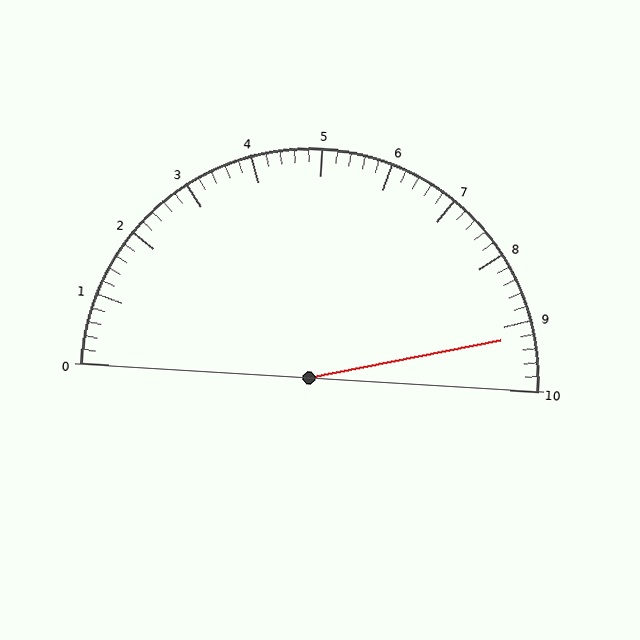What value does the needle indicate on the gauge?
The needle indicates approximately 9.2.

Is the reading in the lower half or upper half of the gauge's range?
The reading is in the upper half of the range (0 to 10).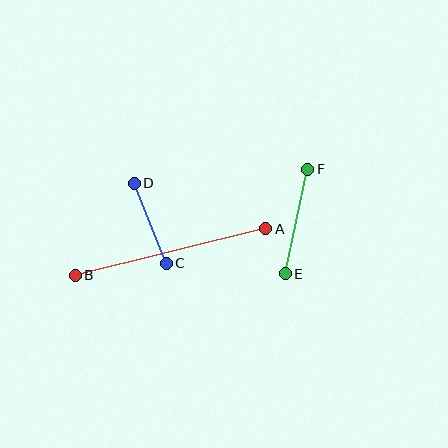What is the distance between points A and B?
The distance is approximately 196 pixels.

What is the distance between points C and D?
The distance is approximately 86 pixels.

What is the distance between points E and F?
The distance is approximately 107 pixels.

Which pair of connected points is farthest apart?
Points A and B are farthest apart.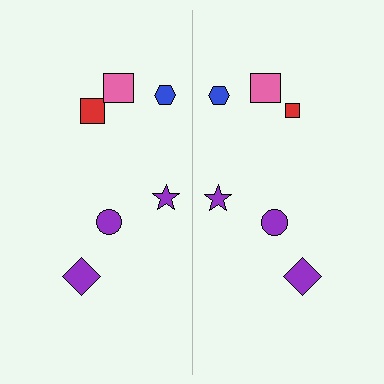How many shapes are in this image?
There are 12 shapes in this image.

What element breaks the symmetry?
The red square on the right side has a different size than its mirror counterpart.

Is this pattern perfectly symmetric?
No, the pattern is not perfectly symmetric. The red square on the right side has a different size than its mirror counterpart.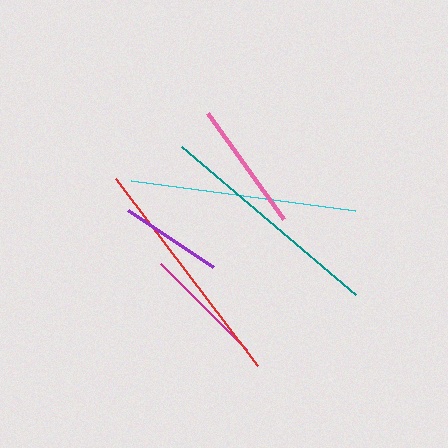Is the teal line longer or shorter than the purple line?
The teal line is longer than the purple line.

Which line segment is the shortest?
The purple line is the shortest at approximately 103 pixels.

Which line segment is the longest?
The red line is the longest at approximately 236 pixels.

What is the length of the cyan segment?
The cyan segment is approximately 226 pixels long.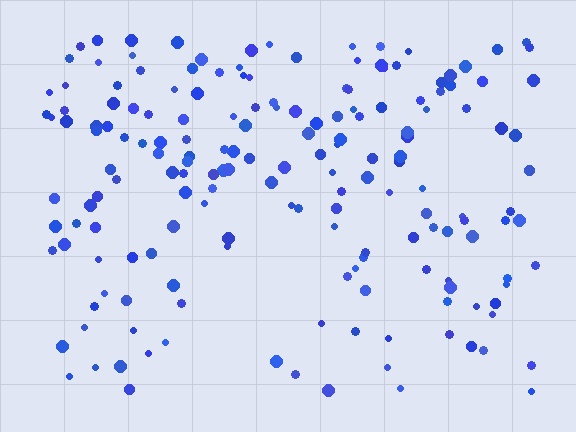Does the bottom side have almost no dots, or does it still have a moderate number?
Still a moderate number, just noticeably fewer than the top.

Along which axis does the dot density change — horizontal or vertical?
Vertical.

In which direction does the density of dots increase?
From bottom to top, with the top side densest.